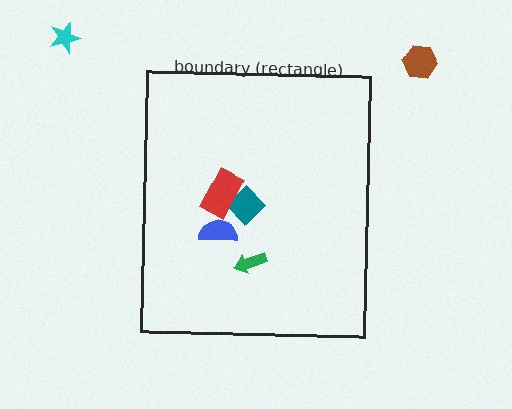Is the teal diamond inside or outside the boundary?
Inside.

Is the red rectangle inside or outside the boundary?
Inside.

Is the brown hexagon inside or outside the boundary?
Outside.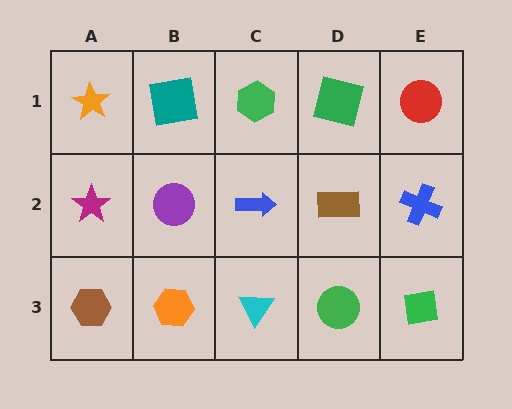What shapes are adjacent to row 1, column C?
A blue arrow (row 2, column C), a teal square (row 1, column B), a green square (row 1, column D).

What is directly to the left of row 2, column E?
A brown rectangle.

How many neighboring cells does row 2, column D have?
4.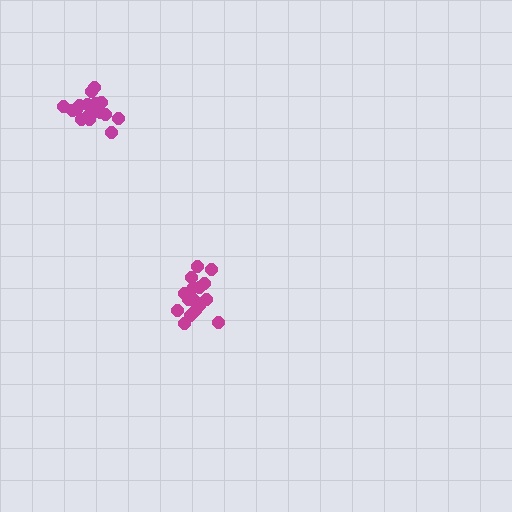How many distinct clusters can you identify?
There are 2 distinct clusters.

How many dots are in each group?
Group 1: 17 dots, Group 2: 18 dots (35 total).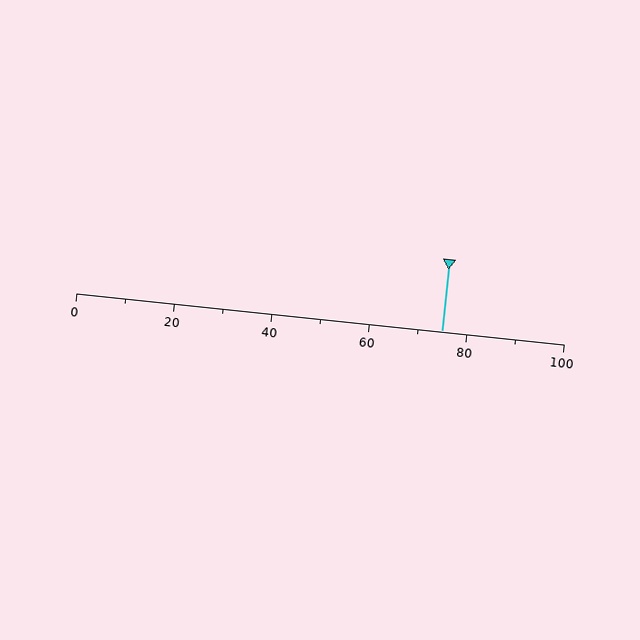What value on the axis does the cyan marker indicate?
The marker indicates approximately 75.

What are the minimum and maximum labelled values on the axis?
The axis runs from 0 to 100.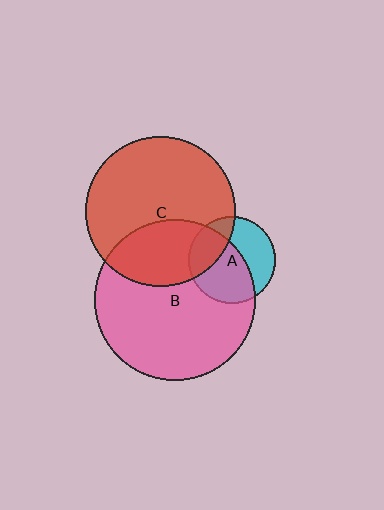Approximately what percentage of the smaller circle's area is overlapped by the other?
Approximately 60%.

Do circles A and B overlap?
Yes.